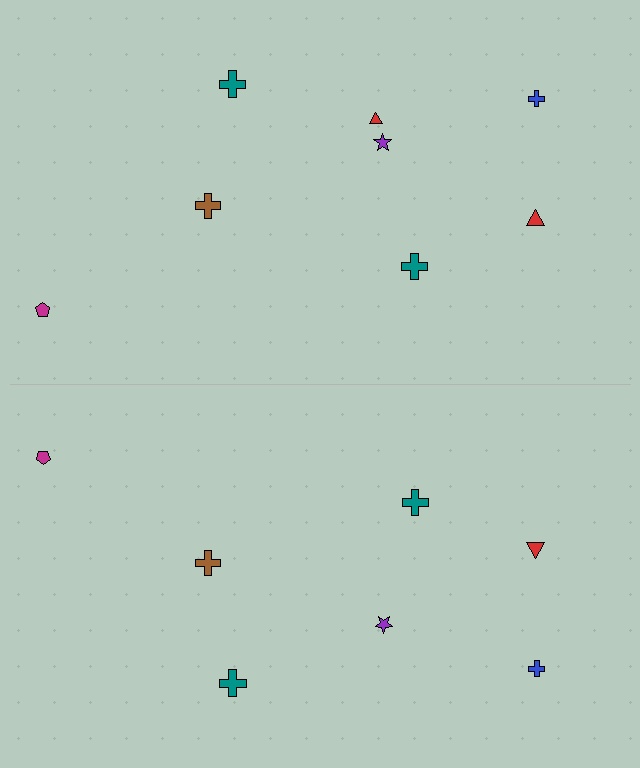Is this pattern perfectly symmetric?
No, the pattern is not perfectly symmetric. A red triangle is missing from the bottom side.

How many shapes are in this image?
There are 15 shapes in this image.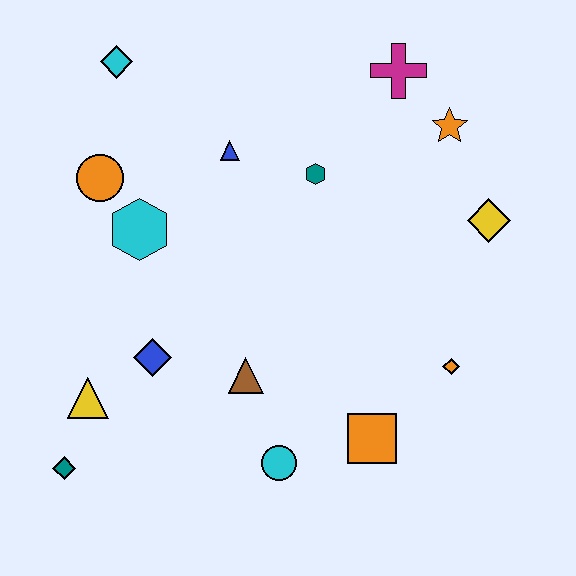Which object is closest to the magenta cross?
The orange star is closest to the magenta cross.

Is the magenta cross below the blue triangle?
No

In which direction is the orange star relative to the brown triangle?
The orange star is above the brown triangle.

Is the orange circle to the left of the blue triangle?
Yes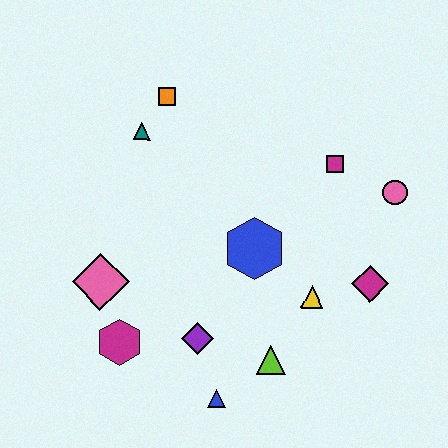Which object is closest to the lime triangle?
The blue triangle is closest to the lime triangle.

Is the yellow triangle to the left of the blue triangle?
No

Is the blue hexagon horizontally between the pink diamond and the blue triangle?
No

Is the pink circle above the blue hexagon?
Yes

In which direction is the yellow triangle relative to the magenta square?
The yellow triangle is below the magenta square.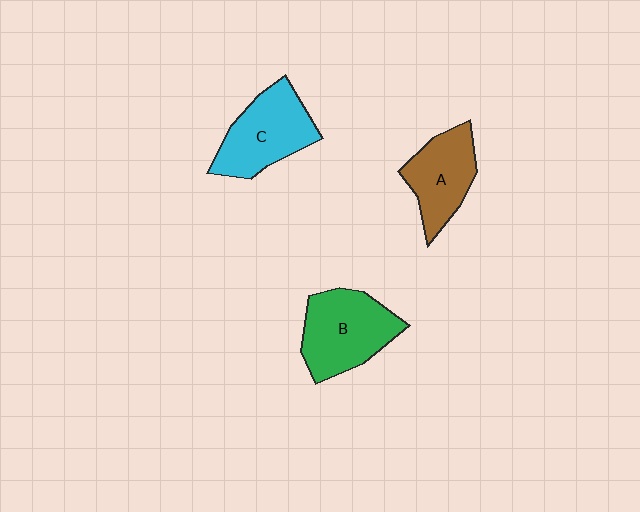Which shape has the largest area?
Shape B (green).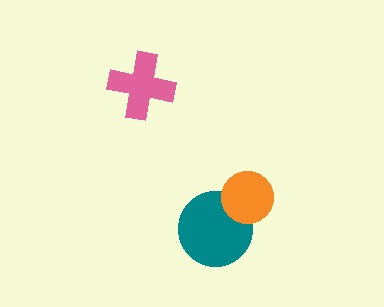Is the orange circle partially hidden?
No, no other shape covers it.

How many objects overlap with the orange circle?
1 object overlaps with the orange circle.